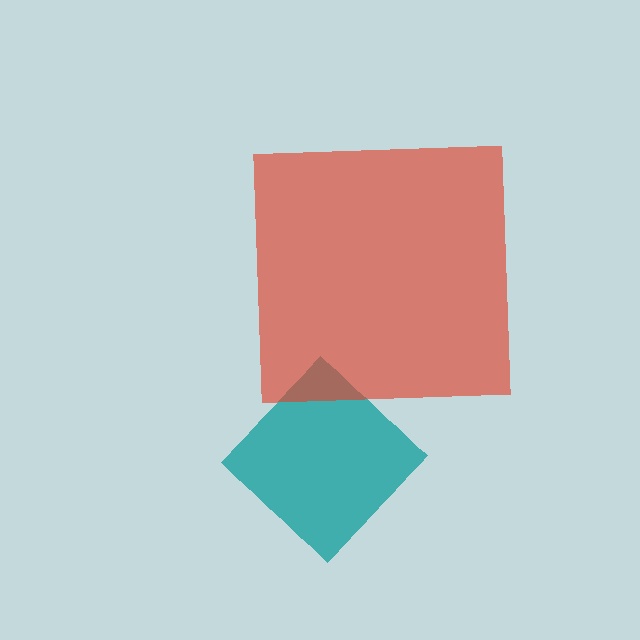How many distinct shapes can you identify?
There are 2 distinct shapes: a teal diamond, a red square.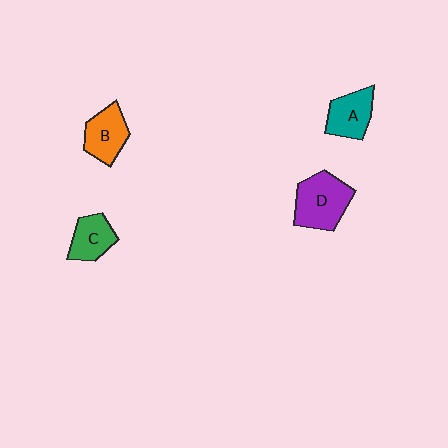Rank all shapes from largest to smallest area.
From largest to smallest: D (purple), B (orange), A (teal), C (green).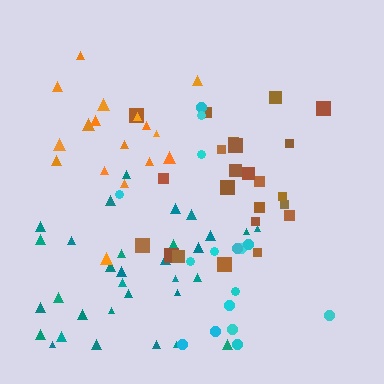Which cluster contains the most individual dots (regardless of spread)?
Teal (32).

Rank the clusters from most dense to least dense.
teal, orange, brown, cyan.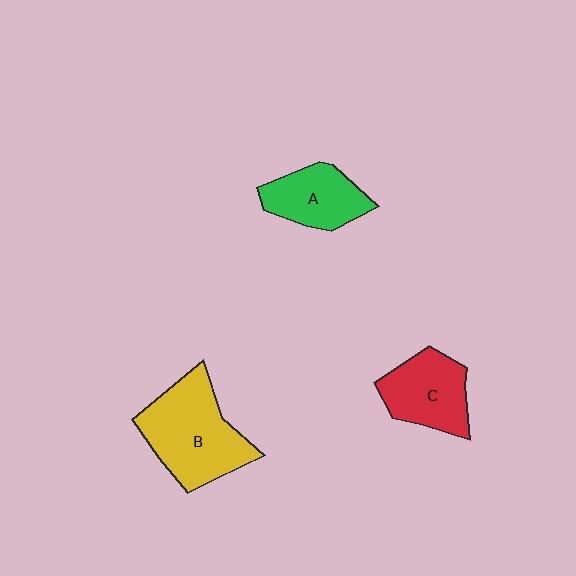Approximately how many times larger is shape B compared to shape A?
Approximately 1.6 times.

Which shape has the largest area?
Shape B (yellow).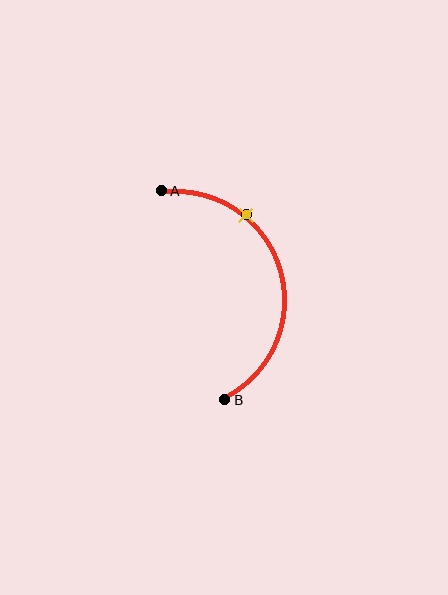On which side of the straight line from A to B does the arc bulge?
The arc bulges to the right of the straight line connecting A and B.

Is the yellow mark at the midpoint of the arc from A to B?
No. The yellow mark lies on the arc but is closer to endpoint A. The arc midpoint would be at the point on the curve equidistant along the arc from both A and B.